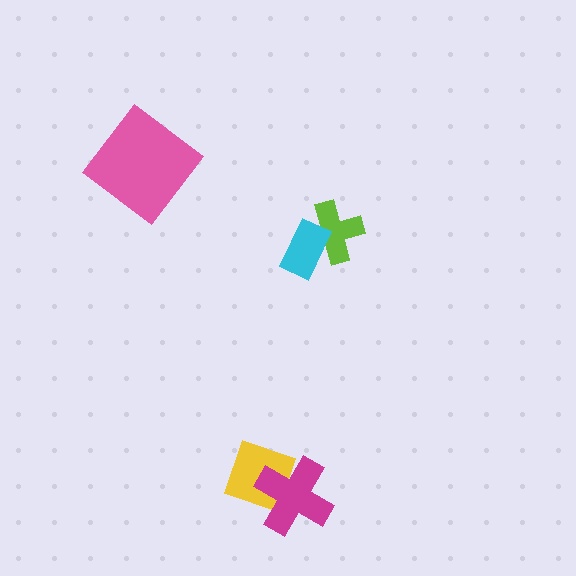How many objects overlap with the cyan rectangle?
1 object overlaps with the cyan rectangle.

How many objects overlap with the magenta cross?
1 object overlaps with the magenta cross.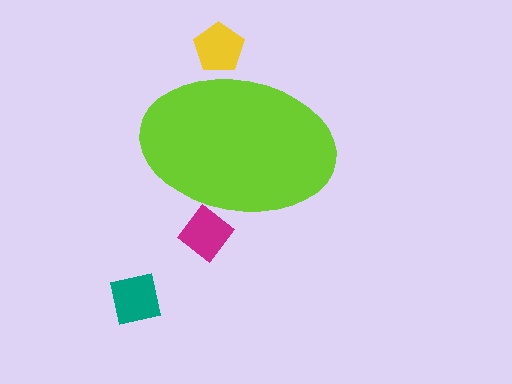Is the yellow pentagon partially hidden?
Yes, the yellow pentagon is partially hidden behind the lime ellipse.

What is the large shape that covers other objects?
A lime ellipse.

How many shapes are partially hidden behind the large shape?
2 shapes are partially hidden.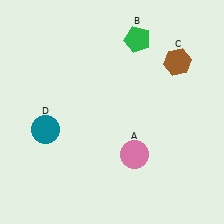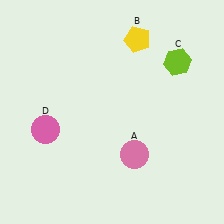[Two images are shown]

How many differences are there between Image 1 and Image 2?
There are 3 differences between the two images.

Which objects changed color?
B changed from green to yellow. C changed from brown to lime. D changed from teal to pink.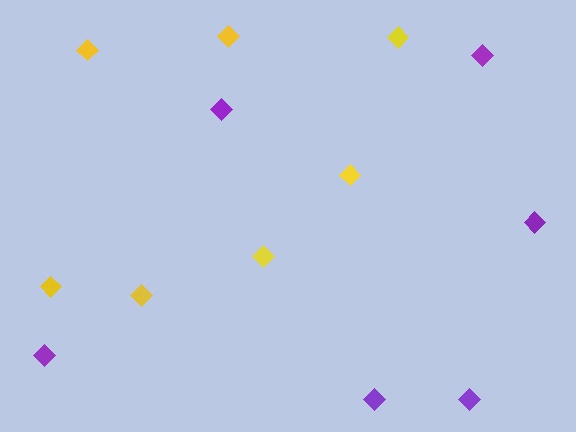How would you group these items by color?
There are 2 groups: one group of purple diamonds (6) and one group of yellow diamonds (7).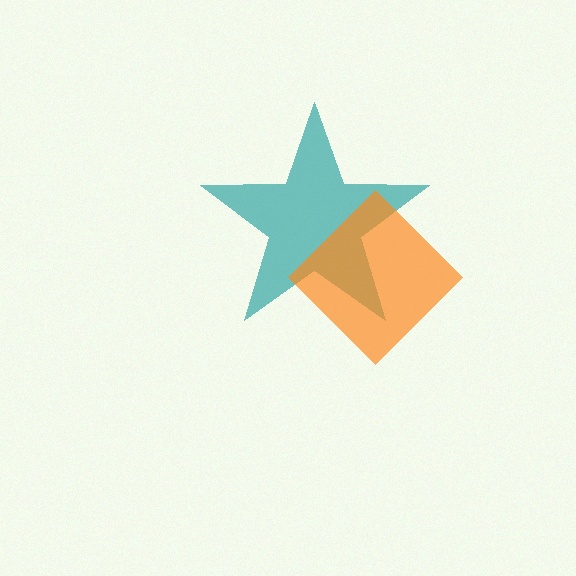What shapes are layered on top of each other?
The layered shapes are: a teal star, an orange diamond.